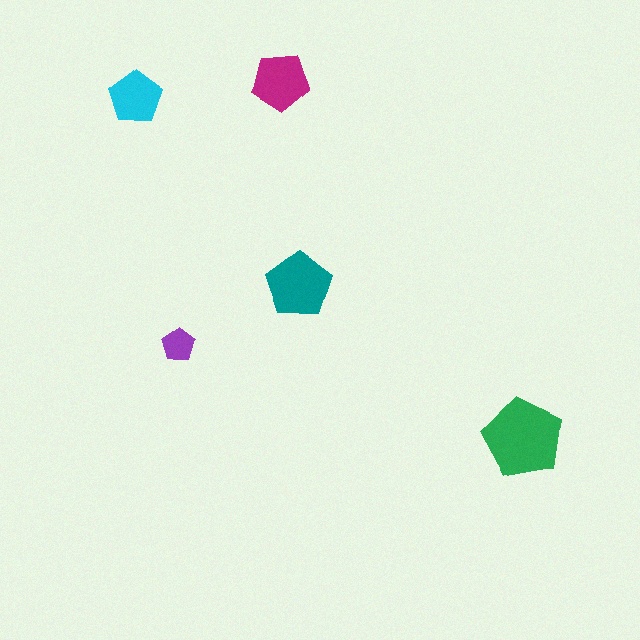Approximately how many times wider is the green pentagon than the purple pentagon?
About 2.5 times wider.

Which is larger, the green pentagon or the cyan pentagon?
The green one.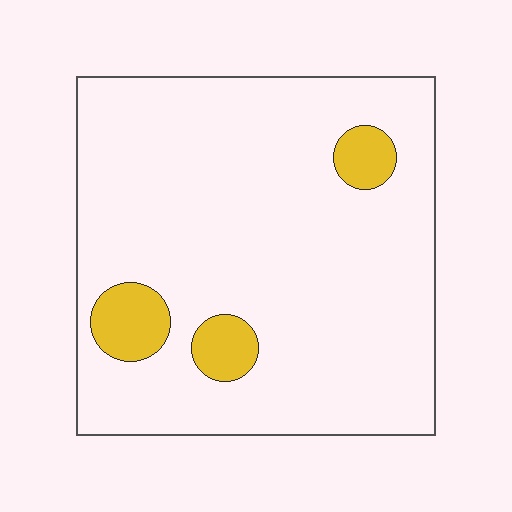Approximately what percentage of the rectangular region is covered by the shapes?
Approximately 10%.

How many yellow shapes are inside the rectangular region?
3.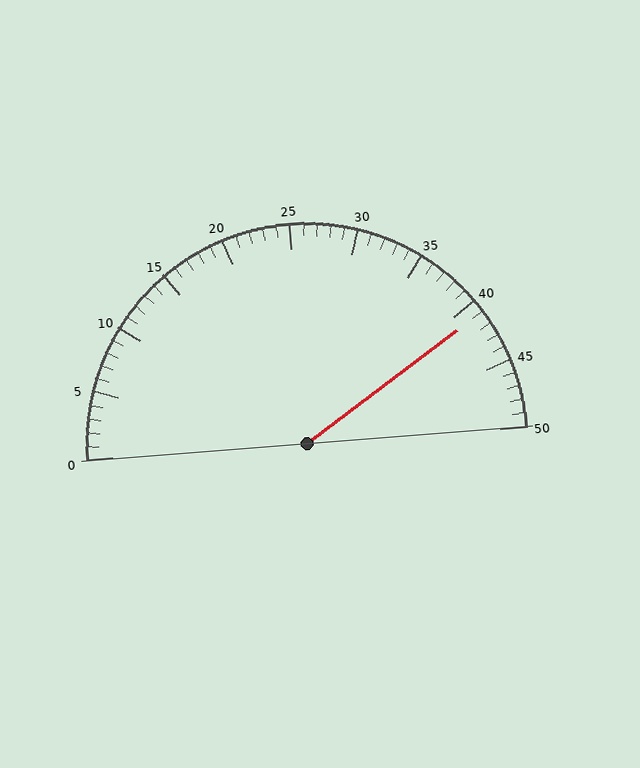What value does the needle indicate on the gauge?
The needle indicates approximately 41.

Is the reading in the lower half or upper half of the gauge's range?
The reading is in the upper half of the range (0 to 50).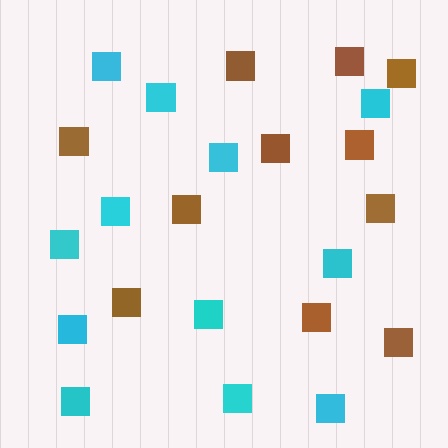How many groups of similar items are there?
There are 2 groups: one group of cyan squares (12) and one group of brown squares (11).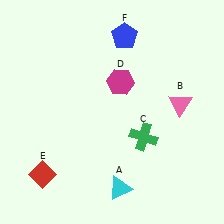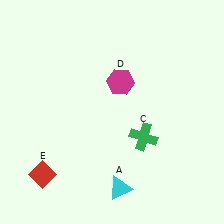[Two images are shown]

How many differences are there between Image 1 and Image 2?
There are 2 differences between the two images.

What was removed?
The pink triangle (B), the blue pentagon (F) were removed in Image 2.